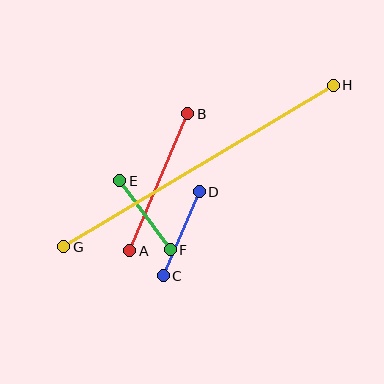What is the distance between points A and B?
The distance is approximately 149 pixels.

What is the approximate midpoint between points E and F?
The midpoint is at approximately (145, 215) pixels.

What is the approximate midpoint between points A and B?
The midpoint is at approximately (159, 182) pixels.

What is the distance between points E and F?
The distance is approximately 86 pixels.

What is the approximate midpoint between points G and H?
The midpoint is at approximately (198, 166) pixels.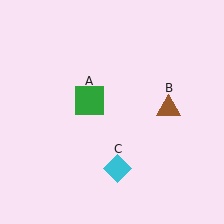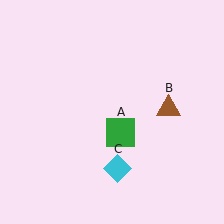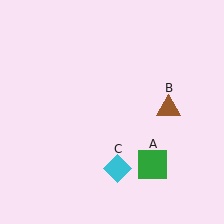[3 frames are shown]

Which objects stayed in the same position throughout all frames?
Brown triangle (object B) and cyan diamond (object C) remained stationary.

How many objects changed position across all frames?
1 object changed position: green square (object A).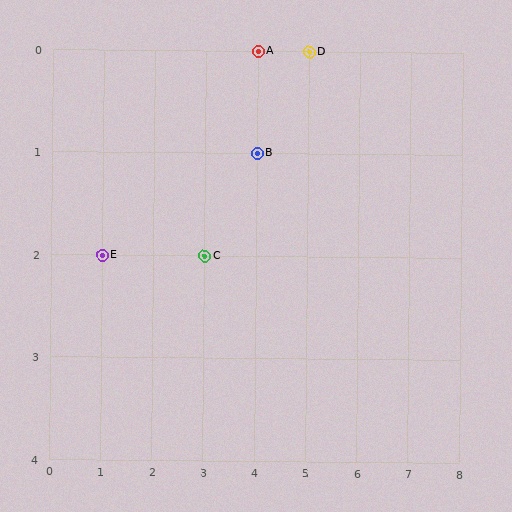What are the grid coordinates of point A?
Point A is at grid coordinates (4, 0).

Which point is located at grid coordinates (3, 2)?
Point C is at (3, 2).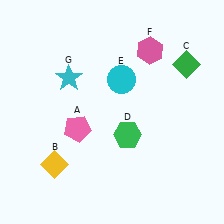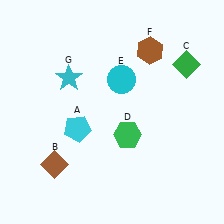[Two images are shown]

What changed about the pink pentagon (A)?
In Image 1, A is pink. In Image 2, it changed to cyan.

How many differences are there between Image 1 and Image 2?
There are 3 differences between the two images.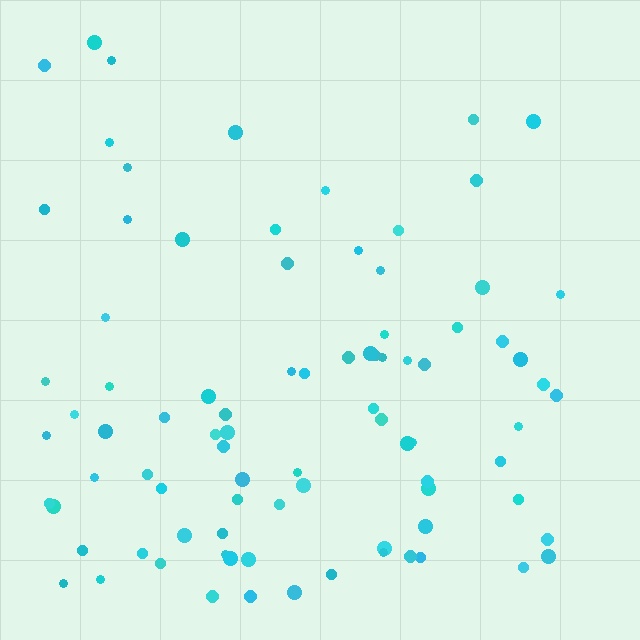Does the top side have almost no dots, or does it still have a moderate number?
Still a moderate number, just noticeably fewer than the bottom.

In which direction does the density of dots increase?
From top to bottom, with the bottom side densest.